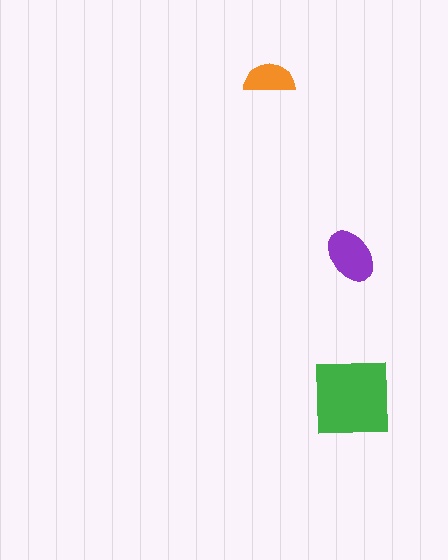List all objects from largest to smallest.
The green square, the purple ellipse, the orange semicircle.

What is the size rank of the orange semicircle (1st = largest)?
3rd.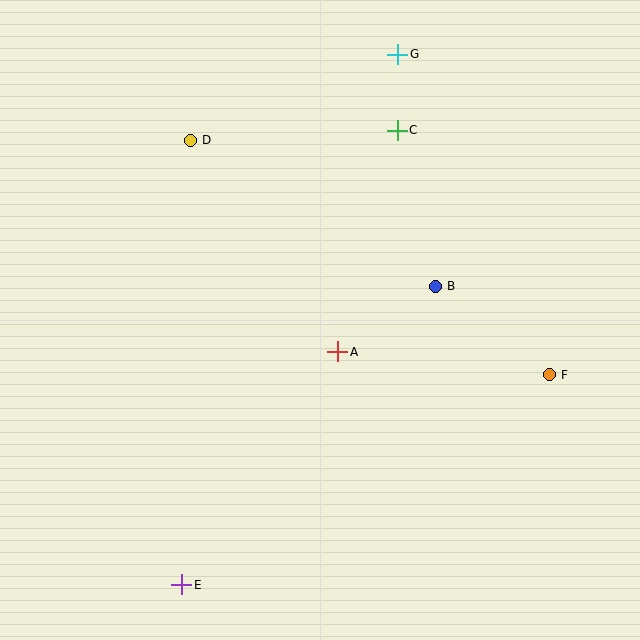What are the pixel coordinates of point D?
Point D is at (190, 140).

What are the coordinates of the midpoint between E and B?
The midpoint between E and B is at (309, 435).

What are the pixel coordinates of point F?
Point F is at (549, 375).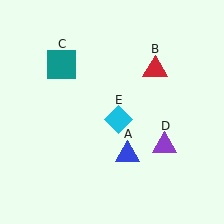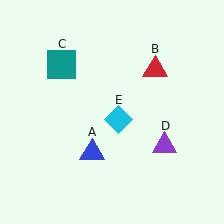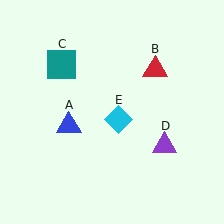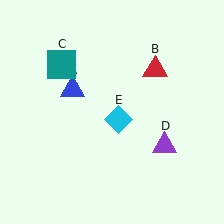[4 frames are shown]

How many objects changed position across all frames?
1 object changed position: blue triangle (object A).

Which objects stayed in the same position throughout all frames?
Red triangle (object B) and teal square (object C) and purple triangle (object D) and cyan diamond (object E) remained stationary.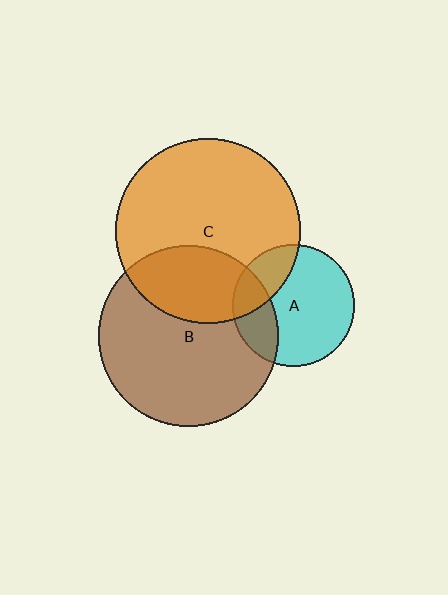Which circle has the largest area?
Circle C (orange).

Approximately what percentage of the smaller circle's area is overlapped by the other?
Approximately 25%.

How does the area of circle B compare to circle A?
Approximately 2.2 times.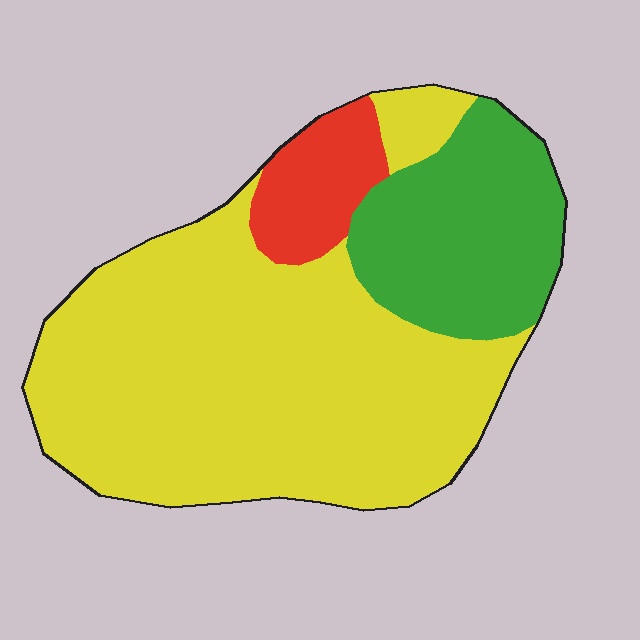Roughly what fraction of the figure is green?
Green covers roughly 25% of the figure.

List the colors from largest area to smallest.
From largest to smallest: yellow, green, red.